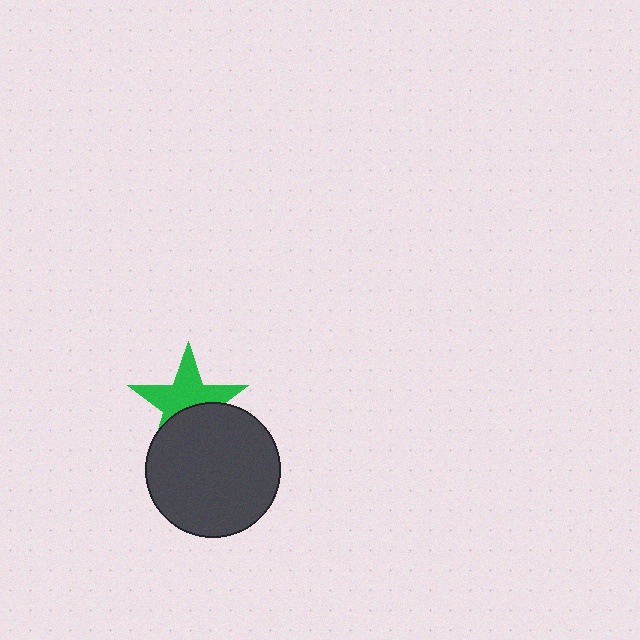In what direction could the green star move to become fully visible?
The green star could move up. That would shift it out from behind the dark gray circle entirely.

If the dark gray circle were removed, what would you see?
You would see the complete green star.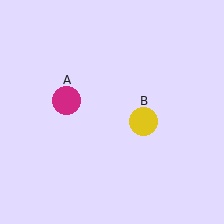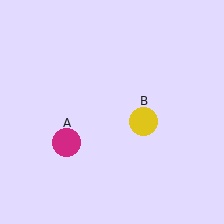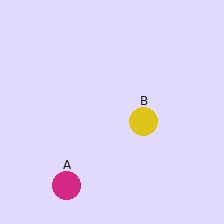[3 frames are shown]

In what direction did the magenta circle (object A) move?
The magenta circle (object A) moved down.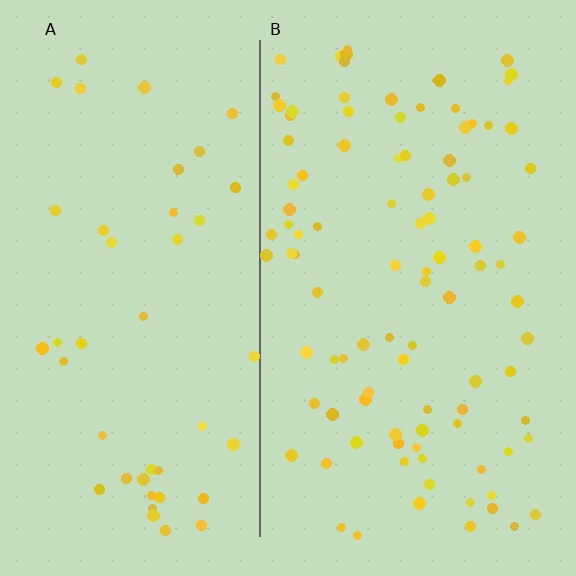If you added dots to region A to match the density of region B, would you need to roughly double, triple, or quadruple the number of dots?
Approximately double.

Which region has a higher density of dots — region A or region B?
B (the right).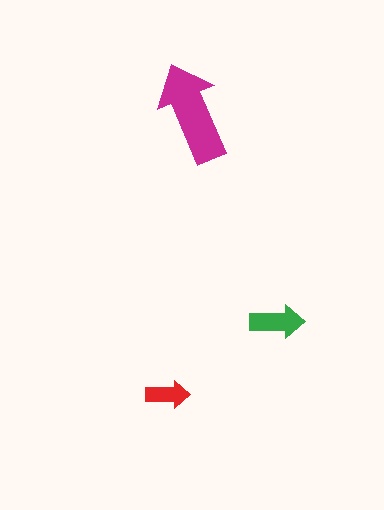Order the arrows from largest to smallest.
the magenta one, the green one, the red one.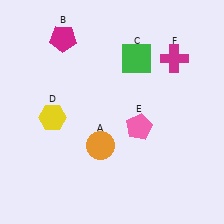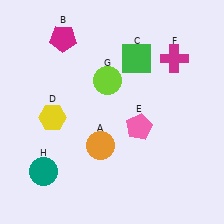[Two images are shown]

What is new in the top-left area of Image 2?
A lime circle (G) was added in the top-left area of Image 2.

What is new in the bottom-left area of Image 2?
A teal circle (H) was added in the bottom-left area of Image 2.